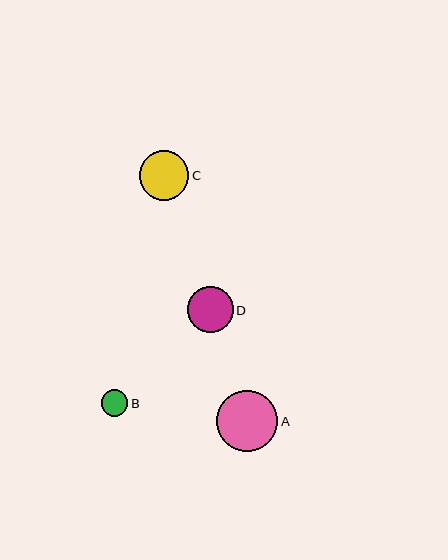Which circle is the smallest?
Circle B is the smallest with a size of approximately 27 pixels.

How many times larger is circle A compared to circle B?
Circle A is approximately 2.3 times the size of circle B.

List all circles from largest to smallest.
From largest to smallest: A, C, D, B.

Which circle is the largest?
Circle A is the largest with a size of approximately 61 pixels.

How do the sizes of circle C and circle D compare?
Circle C and circle D are approximately the same size.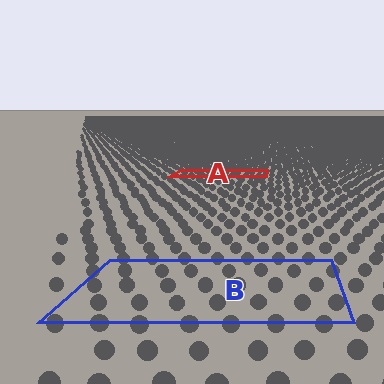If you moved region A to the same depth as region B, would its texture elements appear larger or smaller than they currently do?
They would appear larger. At a closer depth, the same texture elements are projected at a bigger on-screen size.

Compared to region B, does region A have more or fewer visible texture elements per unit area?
Region A has more texture elements per unit area — they are packed more densely because it is farther away.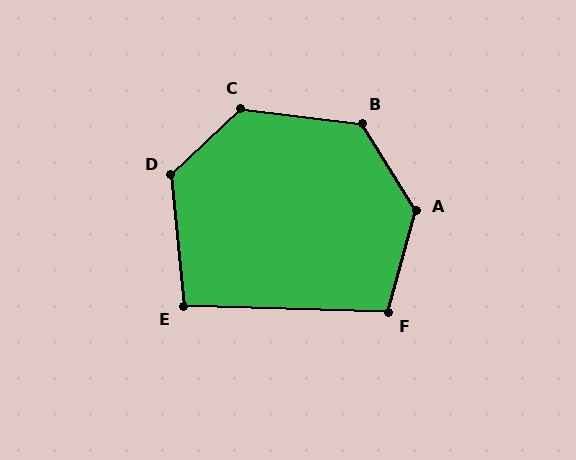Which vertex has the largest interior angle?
A, at approximately 133 degrees.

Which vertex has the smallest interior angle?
E, at approximately 97 degrees.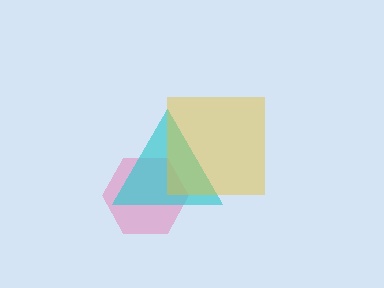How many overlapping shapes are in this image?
There are 3 overlapping shapes in the image.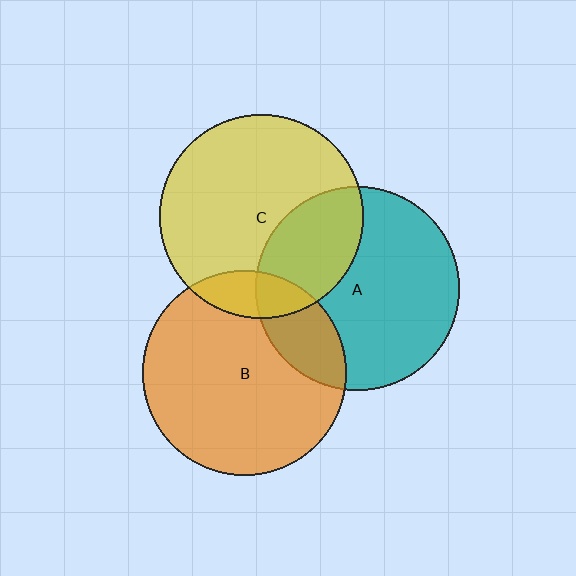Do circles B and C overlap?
Yes.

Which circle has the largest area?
Circle B (orange).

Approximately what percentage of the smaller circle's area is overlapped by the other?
Approximately 15%.